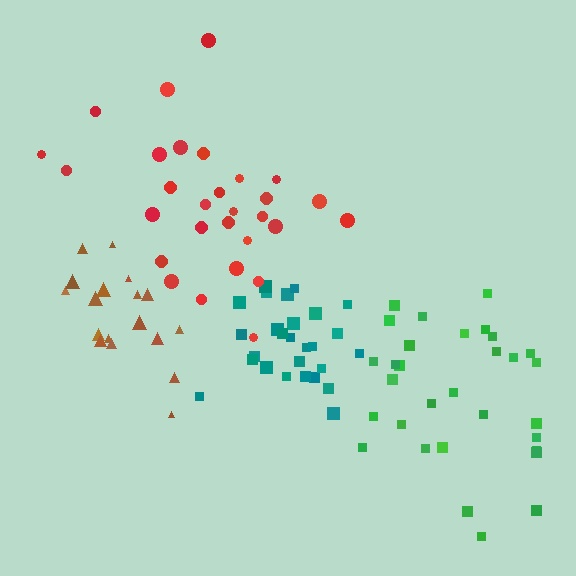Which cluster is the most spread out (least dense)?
Brown.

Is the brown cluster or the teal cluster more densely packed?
Teal.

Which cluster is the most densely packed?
Teal.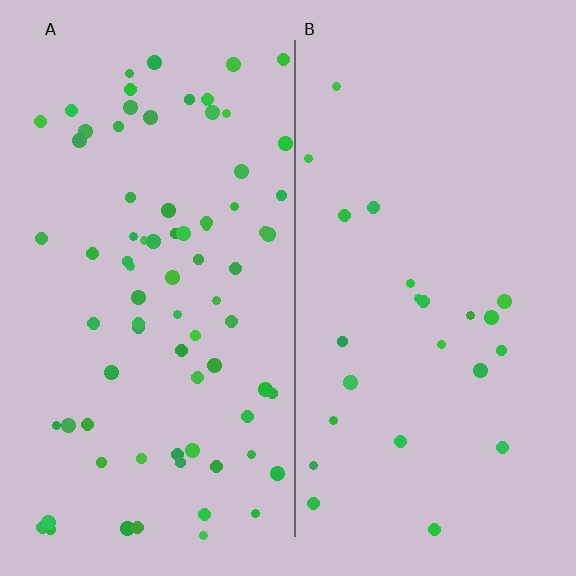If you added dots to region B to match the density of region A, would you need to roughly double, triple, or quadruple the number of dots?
Approximately triple.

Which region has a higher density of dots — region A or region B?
A (the left).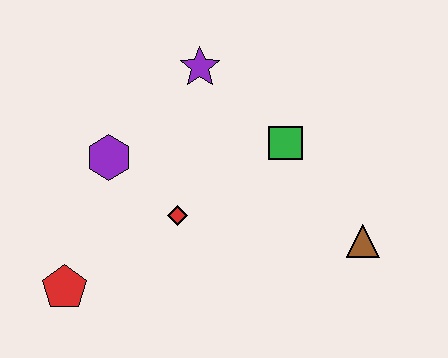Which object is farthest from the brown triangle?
The red pentagon is farthest from the brown triangle.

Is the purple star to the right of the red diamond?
Yes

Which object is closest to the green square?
The purple star is closest to the green square.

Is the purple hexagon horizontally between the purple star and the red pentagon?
Yes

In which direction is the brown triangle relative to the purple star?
The brown triangle is below the purple star.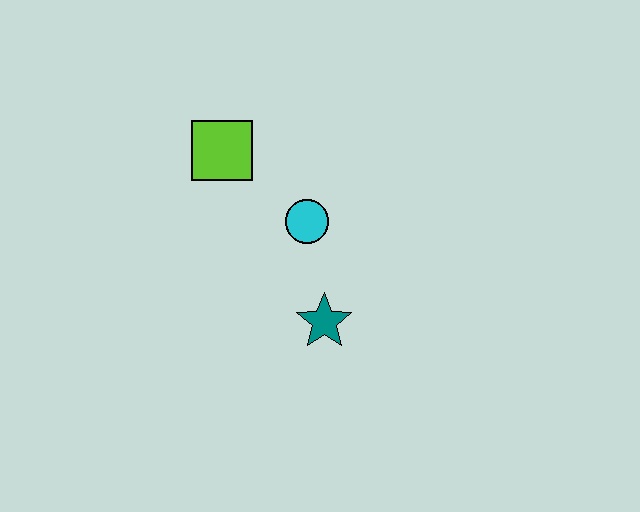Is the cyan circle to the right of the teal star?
No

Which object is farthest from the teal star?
The lime square is farthest from the teal star.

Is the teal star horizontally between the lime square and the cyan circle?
No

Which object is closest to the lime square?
The cyan circle is closest to the lime square.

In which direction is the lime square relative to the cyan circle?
The lime square is to the left of the cyan circle.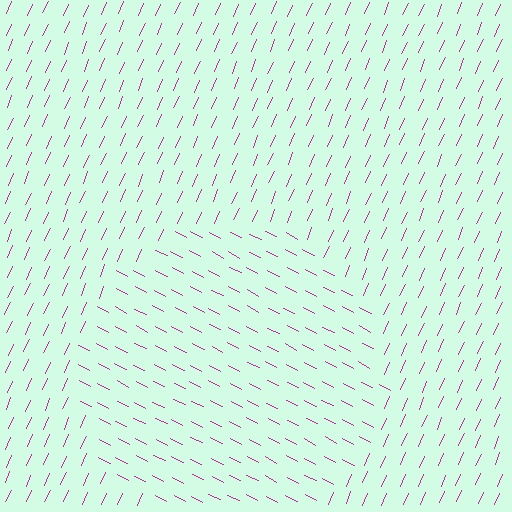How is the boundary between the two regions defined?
The boundary is defined purely by a change in line orientation (approximately 86 degrees difference). All lines are the same color and thickness.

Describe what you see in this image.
The image is filled with small magenta line segments. A circle region in the image has lines oriented differently from the surrounding lines, creating a visible texture boundary.